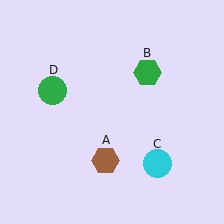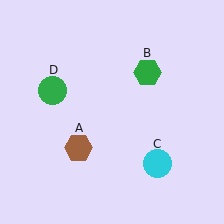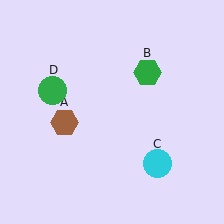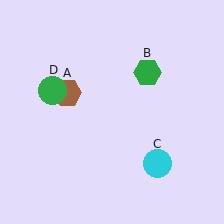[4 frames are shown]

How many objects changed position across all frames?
1 object changed position: brown hexagon (object A).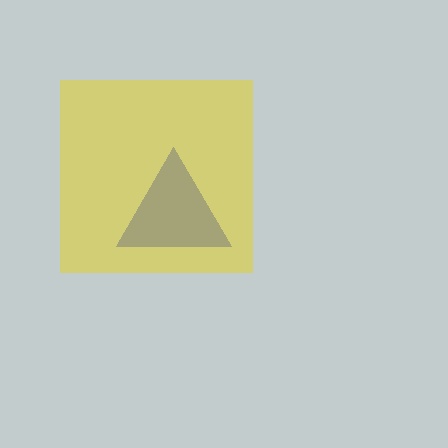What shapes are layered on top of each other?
The layered shapes are: a blue triangle, a yellow square.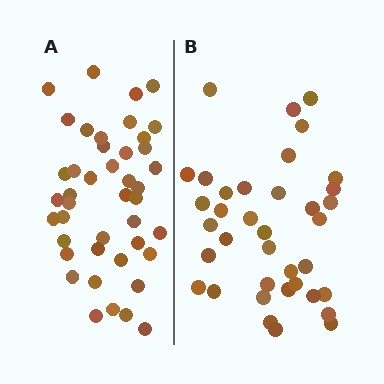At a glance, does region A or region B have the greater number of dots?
Region A (the left region) has more dots.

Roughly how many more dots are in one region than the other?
Region A has about 6 more dots than region B.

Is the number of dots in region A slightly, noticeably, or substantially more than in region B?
Region A has only slightly more — the two regions are fairly close. The ratio is roughly 1.2 to 1.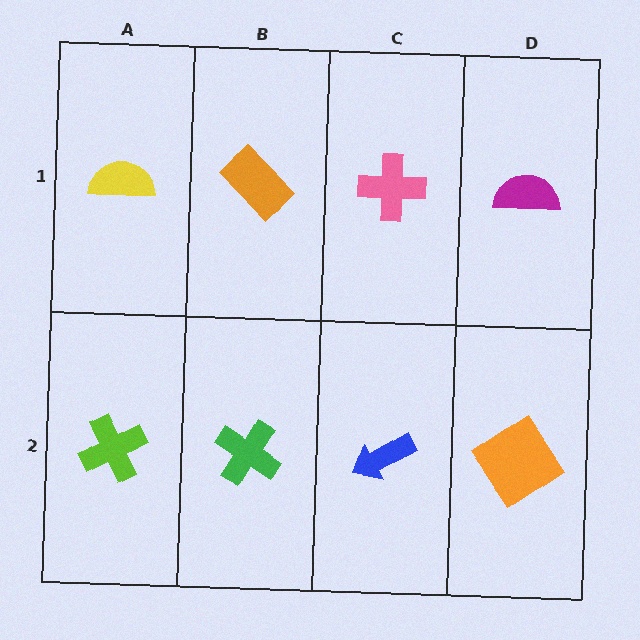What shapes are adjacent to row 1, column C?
A blue arrow (row 2, column C), an orange rectangle (row 1, column B), a magenta semicircle (row 1, column D).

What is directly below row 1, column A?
A lime cross.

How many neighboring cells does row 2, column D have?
2.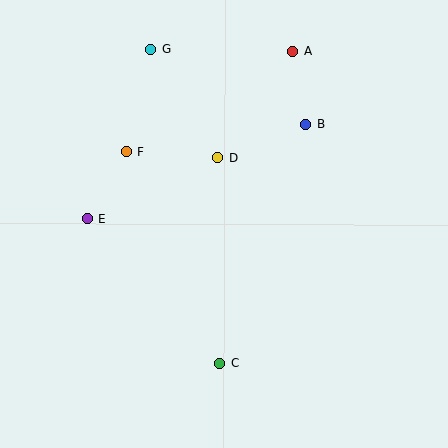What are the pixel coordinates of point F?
Point F is at (127, 151).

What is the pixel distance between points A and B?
The distance between A and B is 75 pixels.